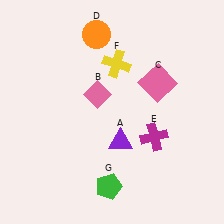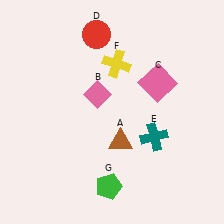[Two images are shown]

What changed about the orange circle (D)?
In Image 1, D is orange. In Image 2, it changed to red.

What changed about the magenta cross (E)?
In Image 1, E is magenta. In Image 2, it changed to teal.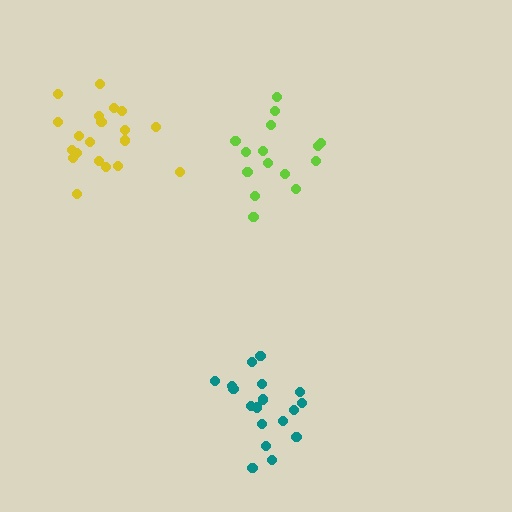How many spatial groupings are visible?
There are 3 spatial groupings.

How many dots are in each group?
Group 1: 18 dots, Group 2: 20 dots, Group 3: 15 dots (53 total).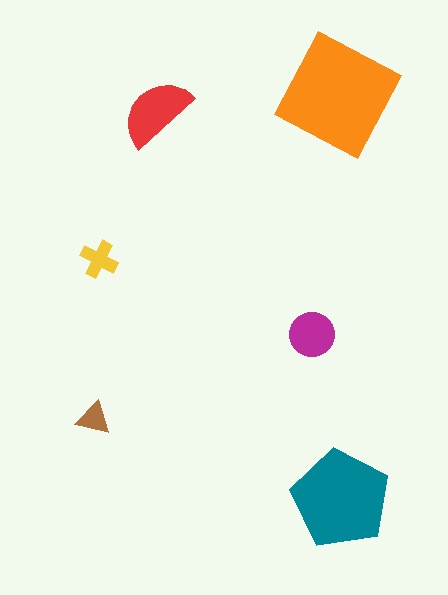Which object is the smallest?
The brown triangle.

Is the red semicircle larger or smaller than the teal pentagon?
Smaller.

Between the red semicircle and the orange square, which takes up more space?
The orange square.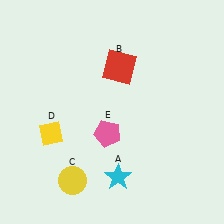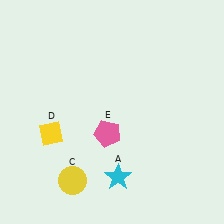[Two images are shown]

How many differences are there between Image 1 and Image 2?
There is 1 difference between the two images.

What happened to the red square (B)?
The red square (B) was removed in Image 2. It was in the top-right area of Image 1.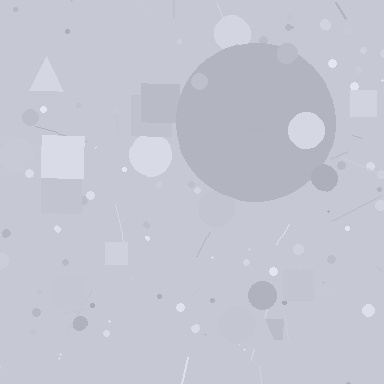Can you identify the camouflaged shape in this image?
The camouflaged shape is a circle.